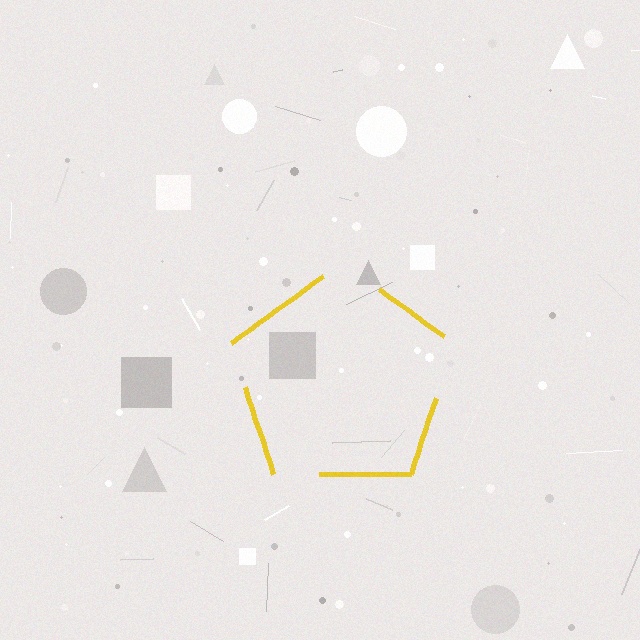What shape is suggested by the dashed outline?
The dashed outline suggests a pentagon.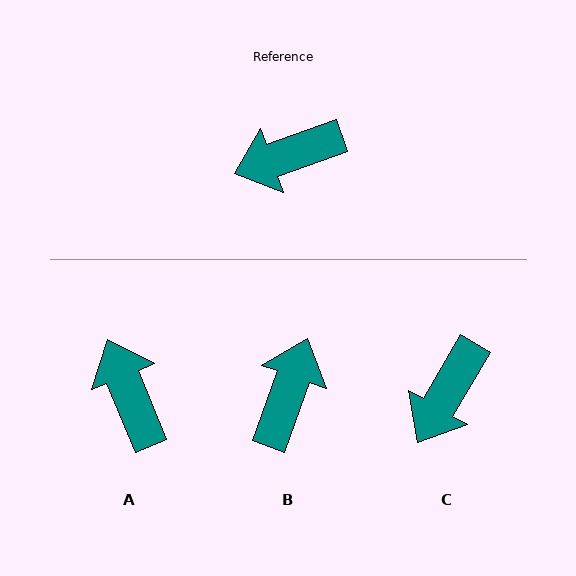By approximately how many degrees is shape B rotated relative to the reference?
Approximately 129 degrees clockwise.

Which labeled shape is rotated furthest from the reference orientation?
B, about 129 degrees away.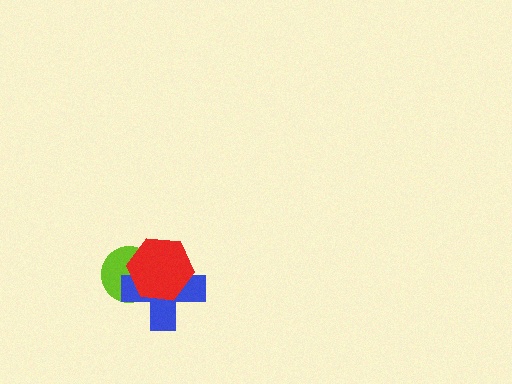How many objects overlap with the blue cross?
2 objects overlap with the blue cross.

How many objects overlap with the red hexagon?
2 objects overlap with the red hexagon.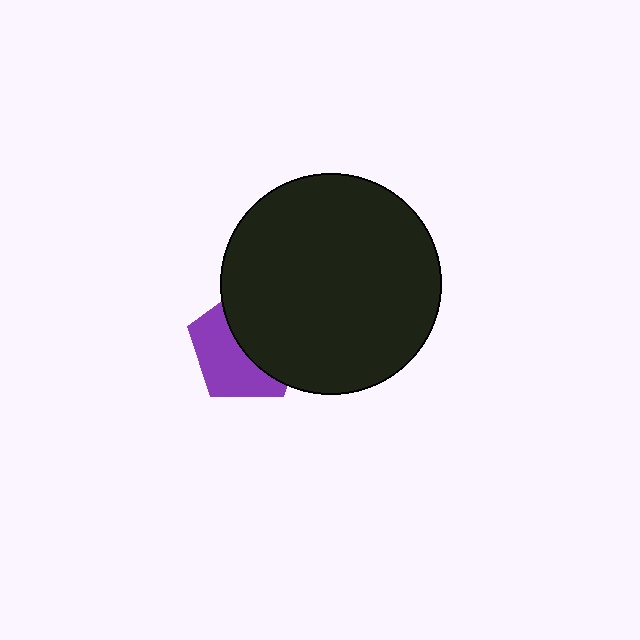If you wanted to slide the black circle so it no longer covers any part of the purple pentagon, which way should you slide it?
Slide it right — that is the most direct way to separate the two shapes.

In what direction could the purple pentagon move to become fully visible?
The purple pentagon could move left. That would shift it out from behind the black circle entirely.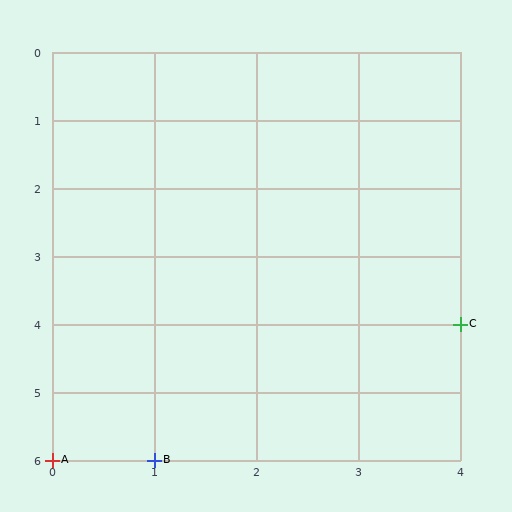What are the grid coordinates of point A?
Point A is at grid coordinates (0, 6).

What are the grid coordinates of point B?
Point B is at grid coordinates (1, 6).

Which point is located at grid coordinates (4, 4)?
Point C is at (4, 4).